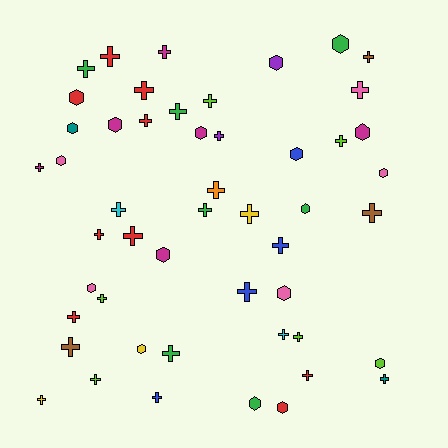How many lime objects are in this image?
There are 6 lime objects.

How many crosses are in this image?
There are 32 crosses.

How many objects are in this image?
There are 50 objects.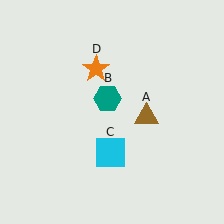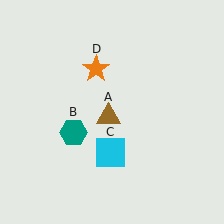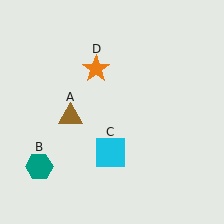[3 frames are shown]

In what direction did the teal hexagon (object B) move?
The teal hexagon (object B) moved down and to the left.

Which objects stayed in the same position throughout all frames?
Cyan square (object C) and orange star (object D) remained stationary.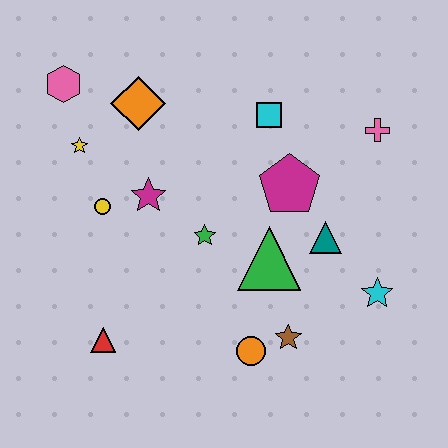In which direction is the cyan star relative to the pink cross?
The cyan star is below the pink cross.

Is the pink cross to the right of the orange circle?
Yes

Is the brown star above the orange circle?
Yes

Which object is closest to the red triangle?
The yellow circle is closest to the red triangle.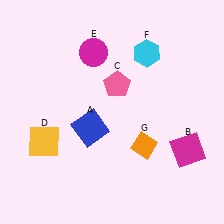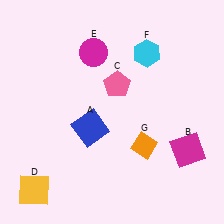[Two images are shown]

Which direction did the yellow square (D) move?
The yellow square (D) moved down.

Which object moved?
The yellow square (D) moved down.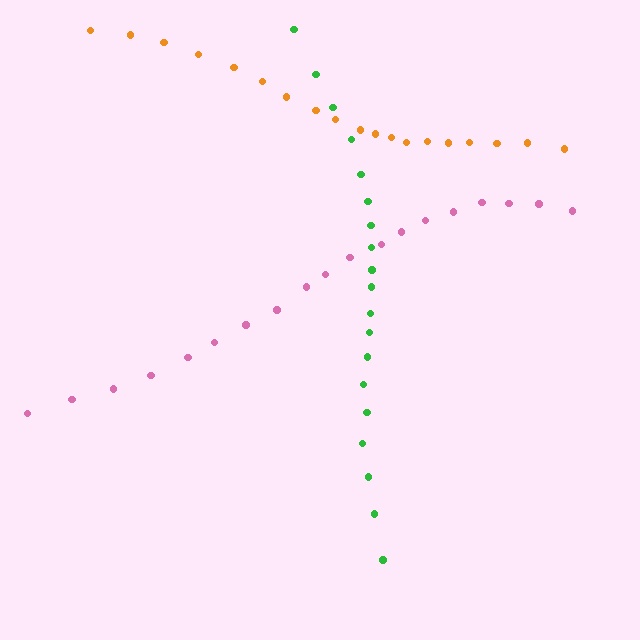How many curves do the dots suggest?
There are 3 distinct paths.